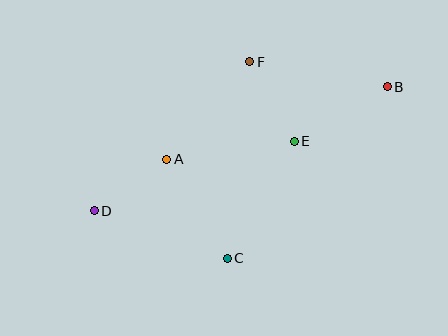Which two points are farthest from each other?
Points B and D are farthest from each other.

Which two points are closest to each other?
Points A and D are closest to each other.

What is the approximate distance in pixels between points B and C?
The distance between B and C is approximately 234 pixels.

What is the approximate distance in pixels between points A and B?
The distance between A and B is approximately 232 pixels.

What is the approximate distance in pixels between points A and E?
The distance between A and E is approximately 128 pixels.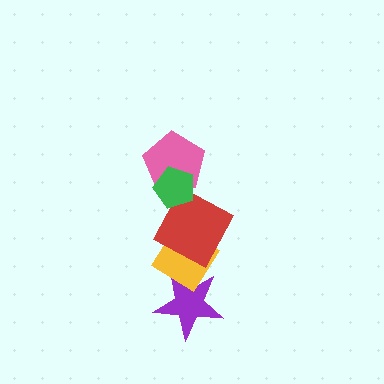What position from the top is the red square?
The red square is 3rd from the top.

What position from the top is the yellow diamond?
The yellow diamond is 4th from the top.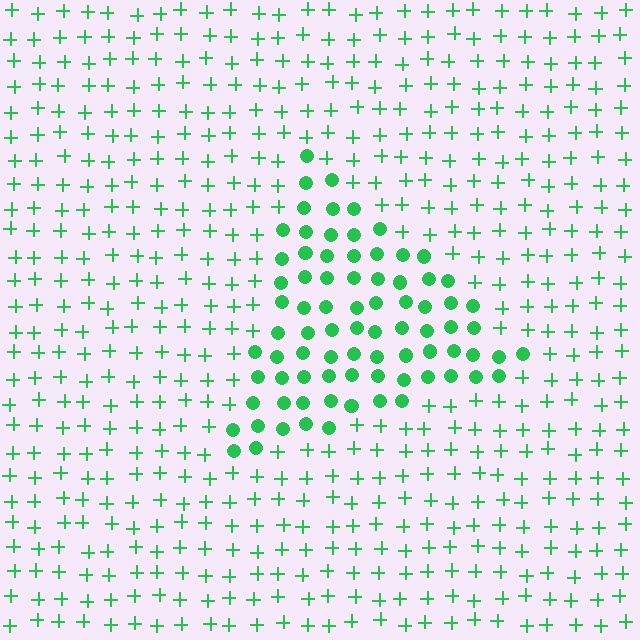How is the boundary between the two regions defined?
The boundary is defined by a change in element shape: circles inside vs. plus signs outside. All elements share the same color and spacing.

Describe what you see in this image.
The image is filled with small green elements arranged in a uniform grid. A triangle-shaped region contains circles, while the surrounding area contains plus signs. The boundary is defined purely by the change in element shape.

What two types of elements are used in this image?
The image uses circles inside the triangle region and plus signs outside it.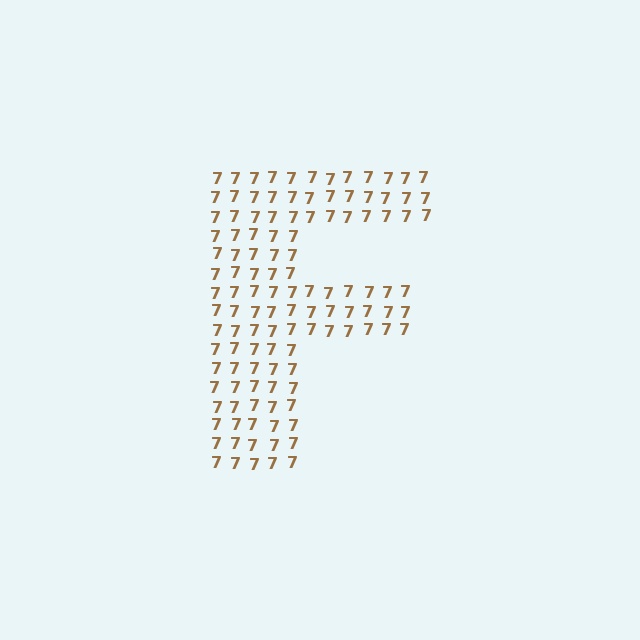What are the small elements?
The small elements are digit 7's.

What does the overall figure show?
The overall figure shows the letter F.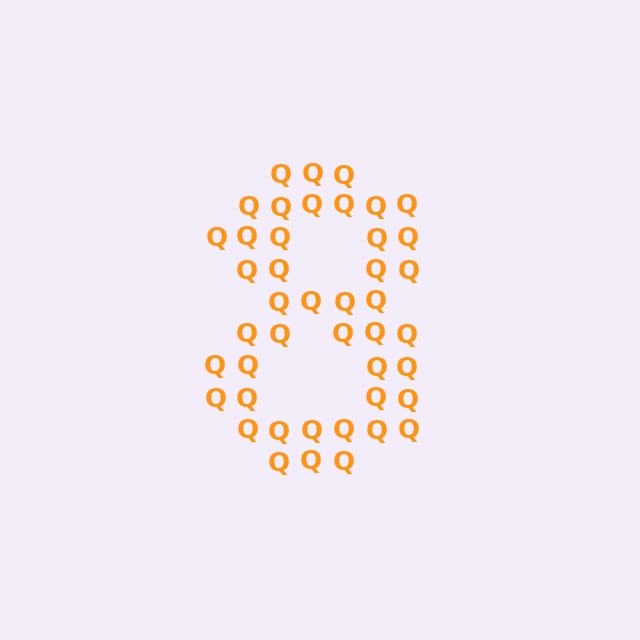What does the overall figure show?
The overall figure shows the digit 8.